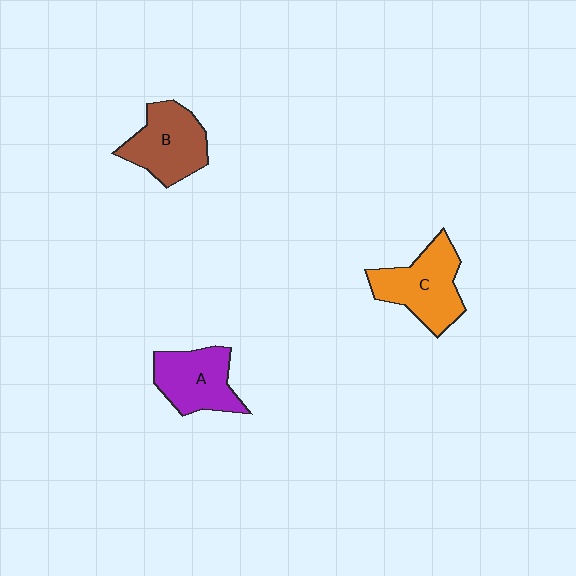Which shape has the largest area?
Shape C (orange).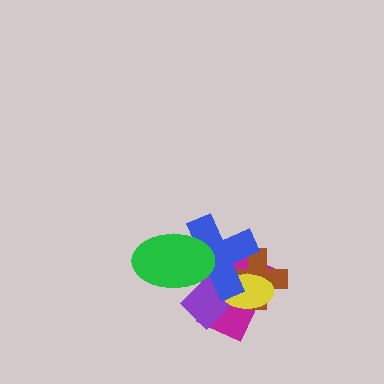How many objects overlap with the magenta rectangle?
5 objects overlap with the magenta rectangle.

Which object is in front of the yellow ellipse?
The blue cross is in front of the yellow ellipse.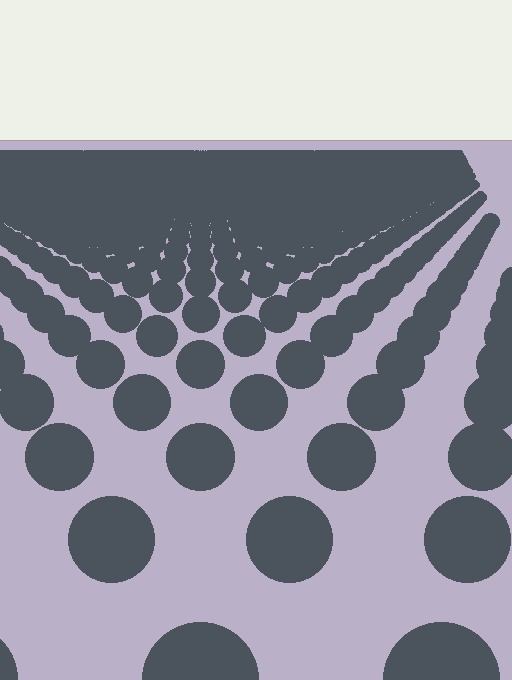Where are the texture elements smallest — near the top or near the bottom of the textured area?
Near the top.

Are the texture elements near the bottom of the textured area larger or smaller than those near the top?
Larger. Near the bottom, elements are closer to the viewer and appear at a bigger on-screen size.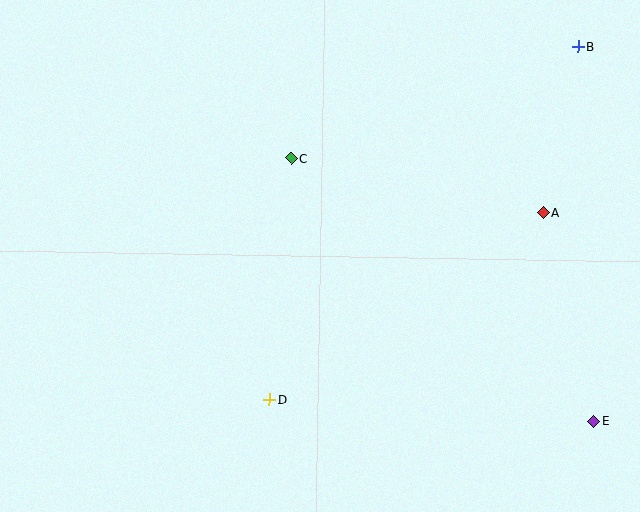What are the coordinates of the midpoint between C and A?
The midpoint between C and A is at (417, 185).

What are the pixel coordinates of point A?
Point A is at (543, 212).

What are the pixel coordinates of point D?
Point D is at (269, 400).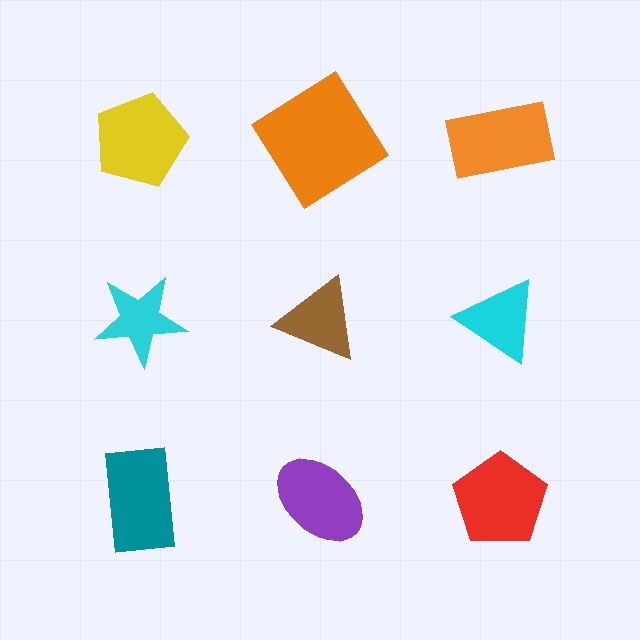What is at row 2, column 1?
A cyan star.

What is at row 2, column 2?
A brown triangle.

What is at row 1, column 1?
A yellow pentagon.